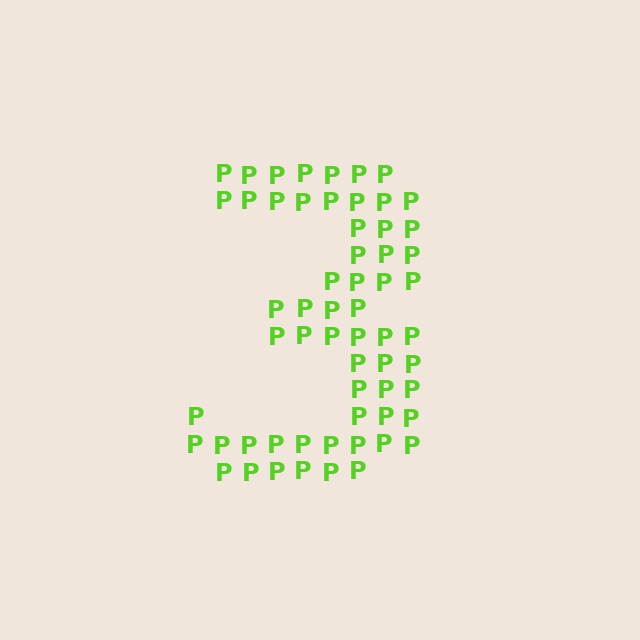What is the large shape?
The large shape is the digit 3.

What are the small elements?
The small elements are letter P's.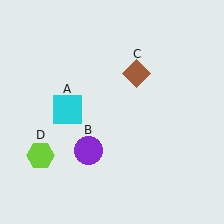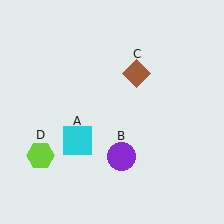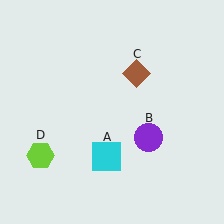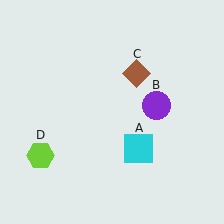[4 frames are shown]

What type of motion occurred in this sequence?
The cyan square (object A), purple circle (object B) rotated counterclockwise around the center of the scene.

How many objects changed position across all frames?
2 objects changed position: cyan square (object A), purple circle (object B).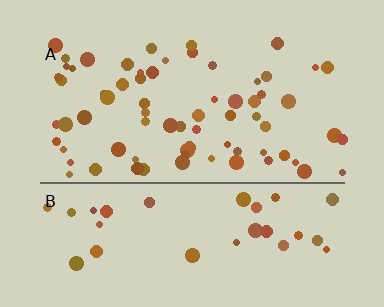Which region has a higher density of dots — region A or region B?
A (the top).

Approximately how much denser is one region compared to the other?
Approximately 1.9× — region A over region B.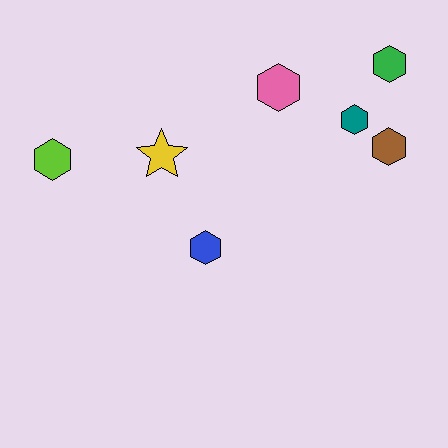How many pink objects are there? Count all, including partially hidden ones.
There is 1 pink object.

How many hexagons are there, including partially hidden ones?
There are 6 hexagons.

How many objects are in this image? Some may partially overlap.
There are 7 objects.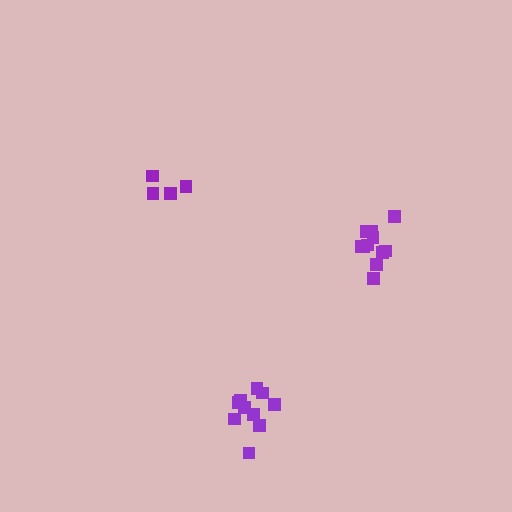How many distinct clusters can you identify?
There are 3 distinct clusters.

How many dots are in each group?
Group 1: 11 dots, Group 2: 5 dots, Group 3: 10 dots (26 total).